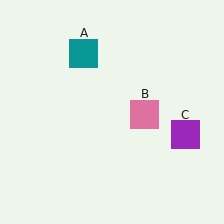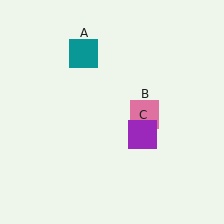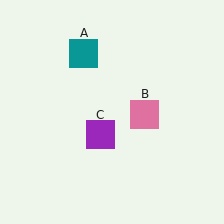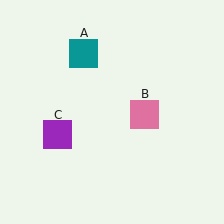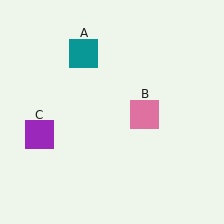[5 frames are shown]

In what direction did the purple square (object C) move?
The purple square (object C) moved left.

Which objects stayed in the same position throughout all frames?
Teal square (object A) and pink square (object B) remained stationary.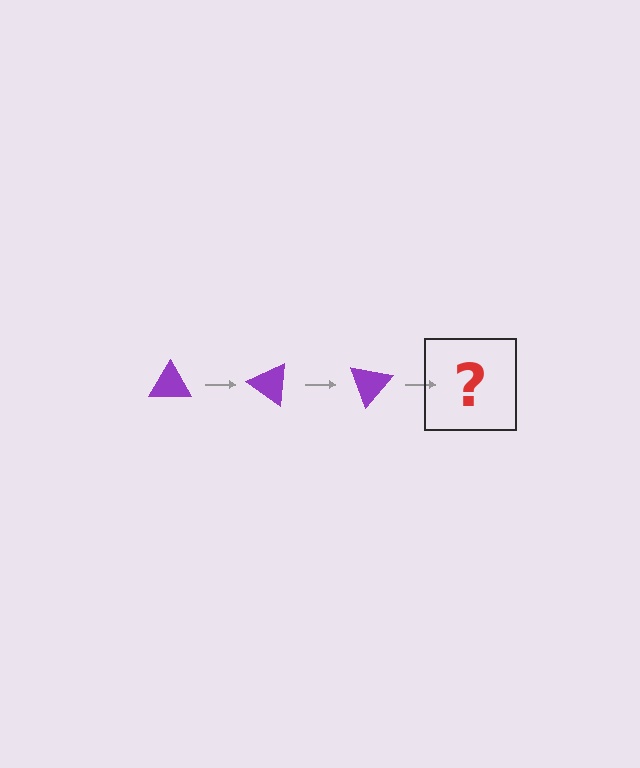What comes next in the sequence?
The next element should be a purple triangle rotated 105 degrees.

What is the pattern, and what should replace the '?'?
The pattern is that the triangle rotates 35 degrees each step. The '?' should be a purple triangle rotated 105 degrees.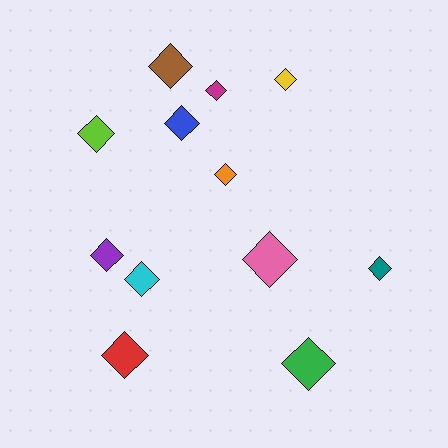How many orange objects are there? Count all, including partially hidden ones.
There is 1 orange object.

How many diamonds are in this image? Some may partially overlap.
There are 12 diamonds.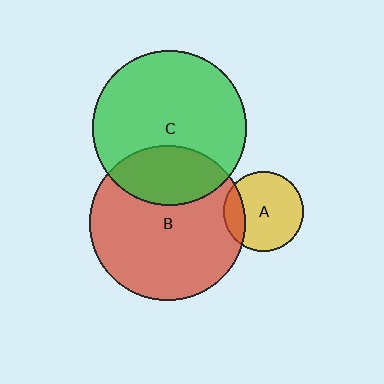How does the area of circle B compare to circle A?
Approximately 3.8 times.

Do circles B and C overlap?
Yes.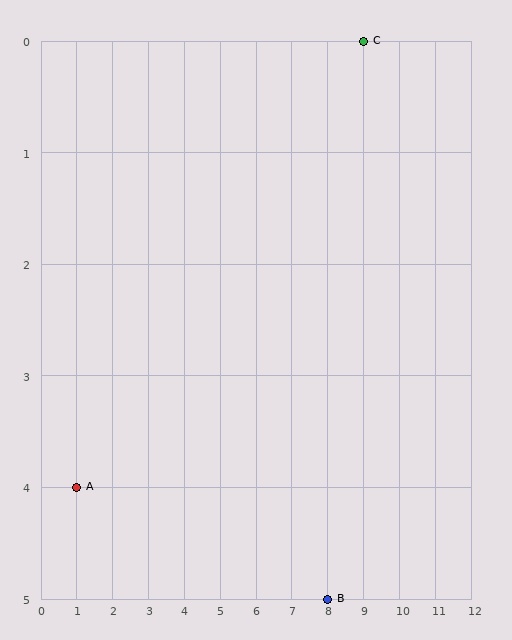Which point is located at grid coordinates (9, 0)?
Point C is at (9, 0).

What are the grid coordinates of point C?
Point C is at grid coordinates (9, 0).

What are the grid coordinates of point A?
Point A is at grid coordinates (1, 4).